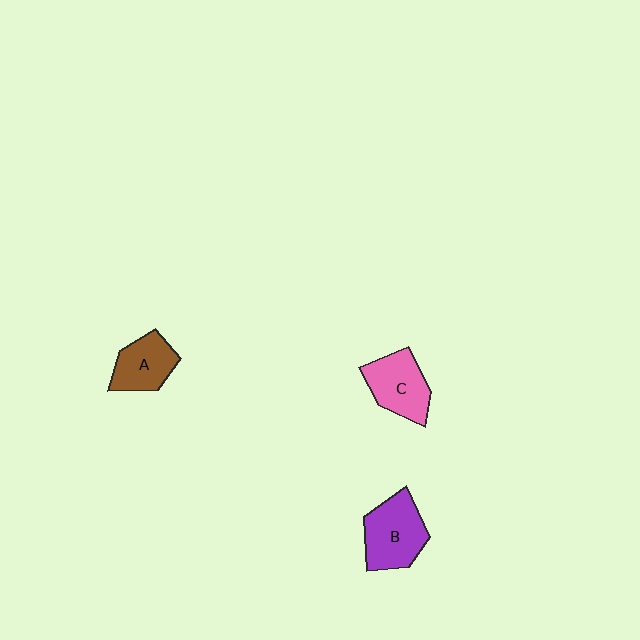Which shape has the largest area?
Shape B (purple).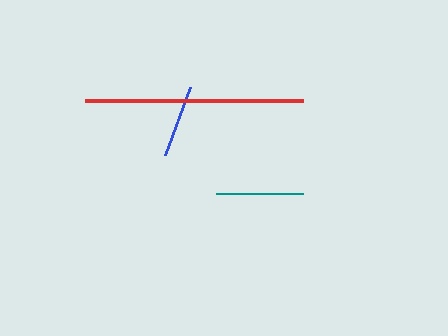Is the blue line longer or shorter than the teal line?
The teal line is longer than the blue line.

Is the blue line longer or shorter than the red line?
The red line is longer than the blue line.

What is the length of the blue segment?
The blue segment is approximately 72 pixels long.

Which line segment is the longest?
The red line is the longest at approximately 218 pixels.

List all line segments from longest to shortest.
From longest to shortest: red, teal, blue.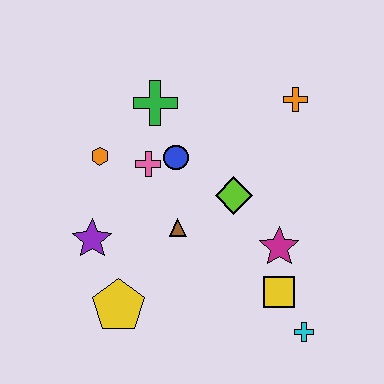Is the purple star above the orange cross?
No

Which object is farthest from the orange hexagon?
The cyan cross is farthest from the orange hexagon.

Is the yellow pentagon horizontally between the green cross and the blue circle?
No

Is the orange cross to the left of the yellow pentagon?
No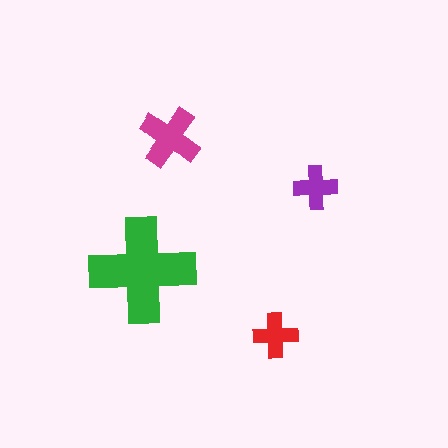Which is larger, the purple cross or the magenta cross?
The magenta one.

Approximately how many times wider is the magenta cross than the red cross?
About 1.5 times wider.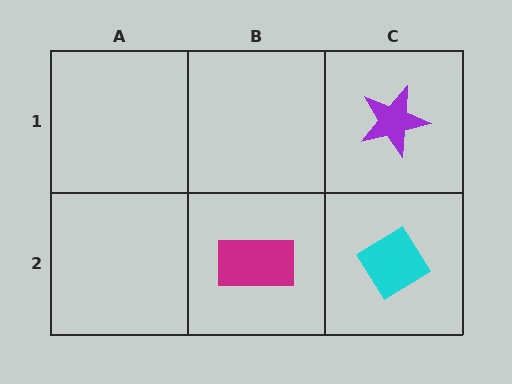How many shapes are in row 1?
1 shape.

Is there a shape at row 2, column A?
No, that cell is empty.